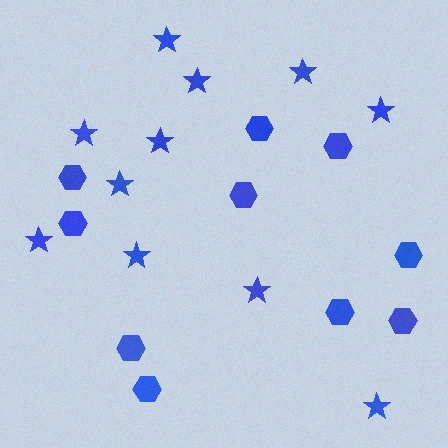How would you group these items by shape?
There are 2 groups: one group of hexagons (10) and one group of stars (11).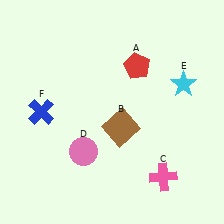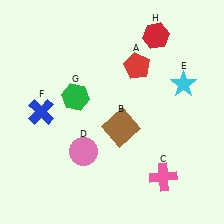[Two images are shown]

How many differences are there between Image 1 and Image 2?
There are 2 differences between the two images.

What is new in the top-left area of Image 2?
A green hexagon (G) was added in the top-left area of Image 2.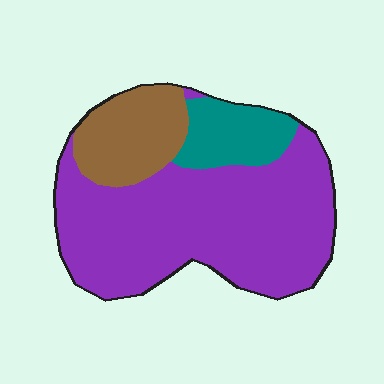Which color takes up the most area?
Purple, at roughly 70%.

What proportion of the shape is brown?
Brown covers about 20% of the shape.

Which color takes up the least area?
Teal, at roughly 15%.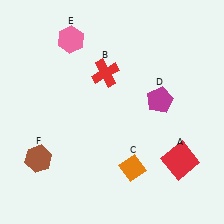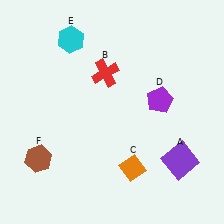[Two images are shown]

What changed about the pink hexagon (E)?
In Image 1, E is pink. In Image 2, it changed to cyan.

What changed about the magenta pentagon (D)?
In Image 1, D is magenta. In Image 2, it changed to purple.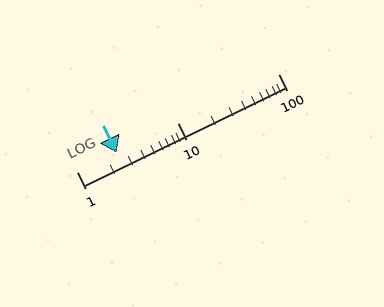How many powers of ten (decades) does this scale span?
The scale spans 2 decades, from 1 to 100.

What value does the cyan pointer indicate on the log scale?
The pointer indicates approximately 2.5.